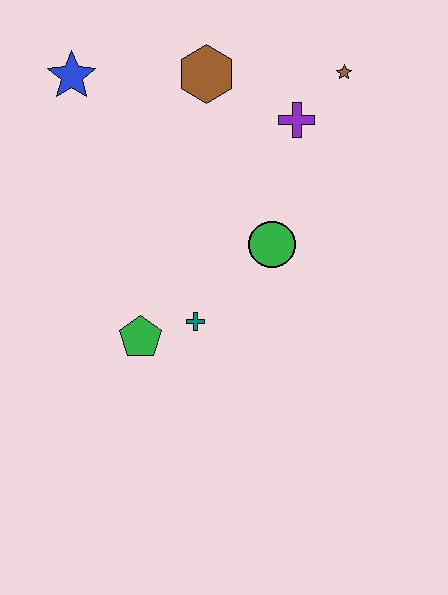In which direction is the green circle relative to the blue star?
The green circle is to the right of the blue star.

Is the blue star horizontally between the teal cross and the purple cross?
No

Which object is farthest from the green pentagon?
The brown star is farthest from the green pentagon.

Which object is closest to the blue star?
The brown hexagon is closest to the blue star.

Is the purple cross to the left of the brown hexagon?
No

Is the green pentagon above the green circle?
No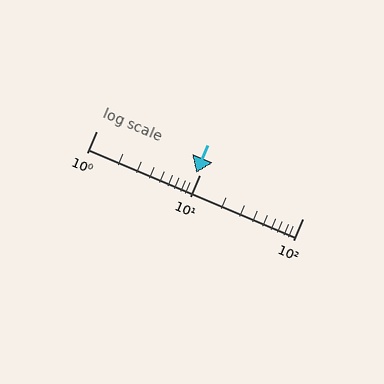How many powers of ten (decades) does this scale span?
The scale spans 2 decades, from 1 to 100.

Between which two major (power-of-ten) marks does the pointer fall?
The pointer is between 1 and 10.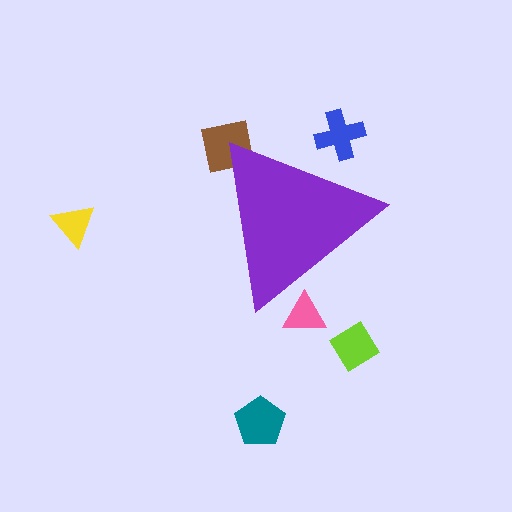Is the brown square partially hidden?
Yes, the brown square is partially hidden behind the purple triangle.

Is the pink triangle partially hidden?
Yes, the pink triangle is partially hidden behind the purple triangle.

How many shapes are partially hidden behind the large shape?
3 shapes are partially hidden.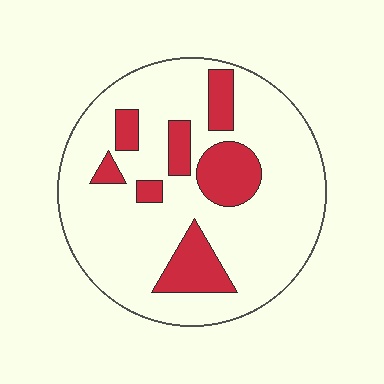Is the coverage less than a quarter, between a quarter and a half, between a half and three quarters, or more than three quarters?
Less than a quarter.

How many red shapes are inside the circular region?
7.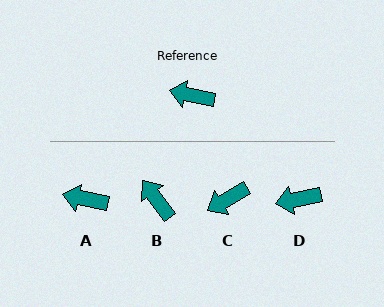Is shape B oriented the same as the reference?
No, it is off by about 42 degrees.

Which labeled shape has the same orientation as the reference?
A.